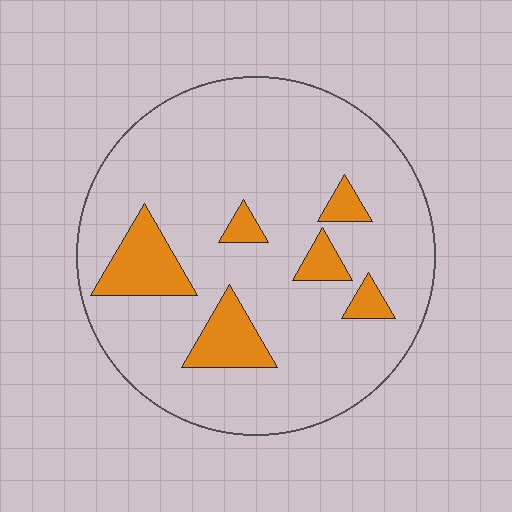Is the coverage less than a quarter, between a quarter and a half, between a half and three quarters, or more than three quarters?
Less than a quarter.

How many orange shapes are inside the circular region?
6.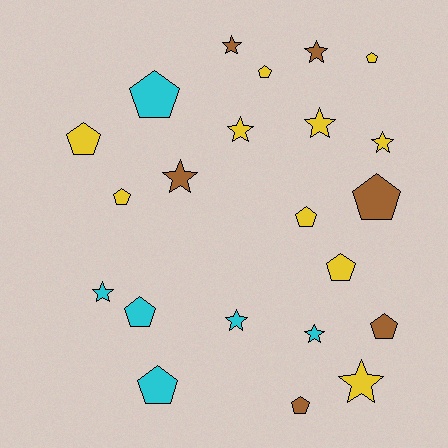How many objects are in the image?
There are 22 objects.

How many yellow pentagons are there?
There are 6 yellow pentagons.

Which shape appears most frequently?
Pentagon, with 12 objects.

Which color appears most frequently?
Yellow, with 10 objects.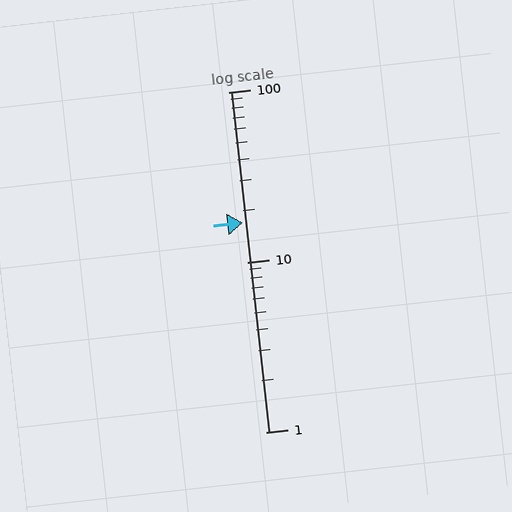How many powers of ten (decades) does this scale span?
The scale spans 2 decades, from 1 to 100.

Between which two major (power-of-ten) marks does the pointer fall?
The pointer is between 10 and 100.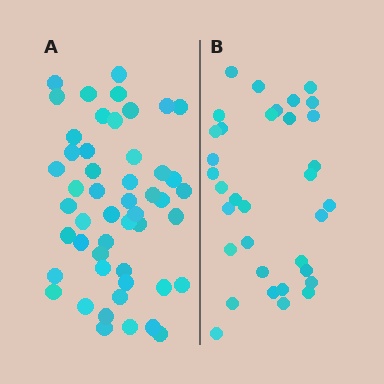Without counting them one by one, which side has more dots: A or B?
Region A (the left region) has more dots.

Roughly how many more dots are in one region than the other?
Region A has approximately 15 more dots than region B.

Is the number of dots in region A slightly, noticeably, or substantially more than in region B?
Region A has substantially more. The ratio is roughly 1.5 to 1.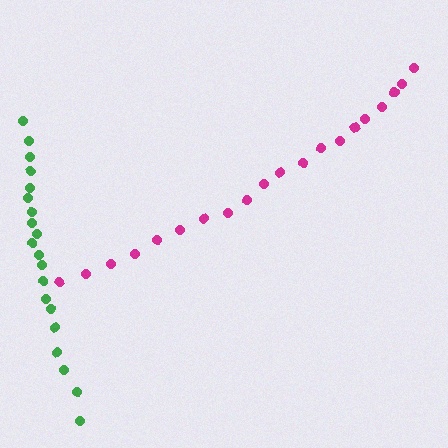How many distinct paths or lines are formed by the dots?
There are 2 distinct paths.